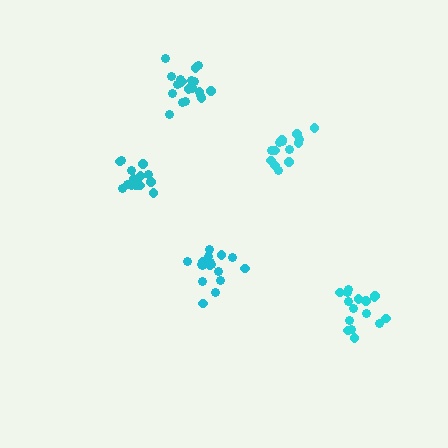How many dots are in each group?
Group 1: 14 dots, Group 2: 16 dots, Group 3: 18 dots, Group 4: 20 dots, Group 5: 16 dots (84 total).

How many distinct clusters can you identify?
There are 5 distinct clusters.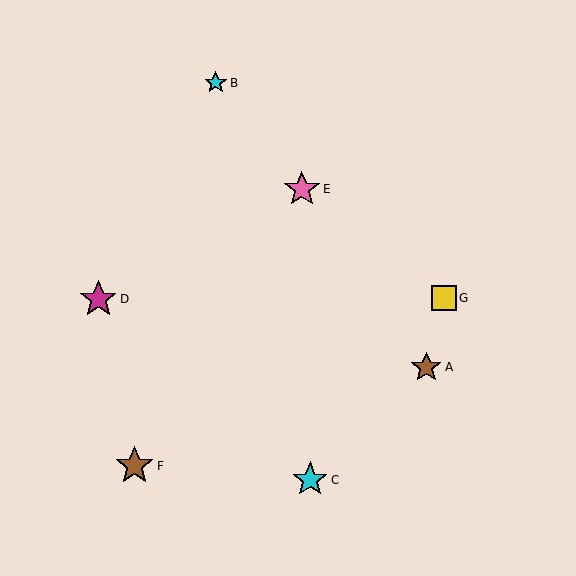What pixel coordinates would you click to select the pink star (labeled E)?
Click at (302, 189) to select the pink star E.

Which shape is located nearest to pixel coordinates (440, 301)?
The yellow square (labeled G) at (444, 298) is nearest to that location.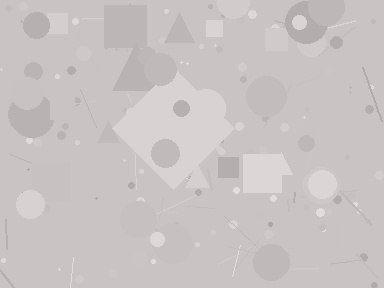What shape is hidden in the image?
A diamond is hidden in the image.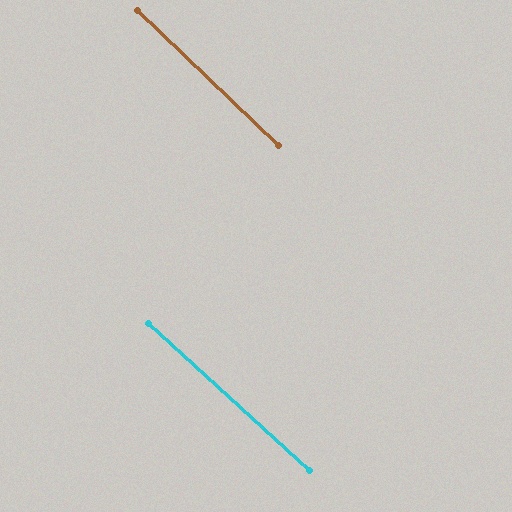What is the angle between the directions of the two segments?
Approximately 1 degree.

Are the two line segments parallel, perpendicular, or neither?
Parallel — their directions differ by only 1.3°.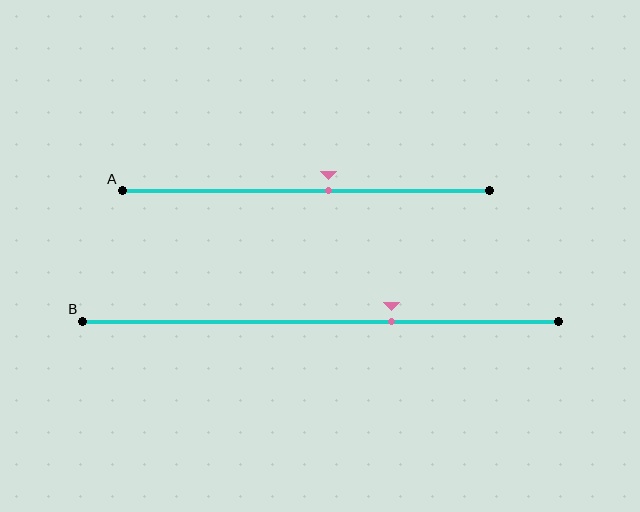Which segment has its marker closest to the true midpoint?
Segment A has its marker closest to the true midpoint.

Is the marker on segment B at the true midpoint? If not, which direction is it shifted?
No, the marker on segment B is shifted to the right by about 15% of the segment length.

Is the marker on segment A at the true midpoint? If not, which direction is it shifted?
No, the marker on segment A is shifted to the right by about 6% of the segment length.